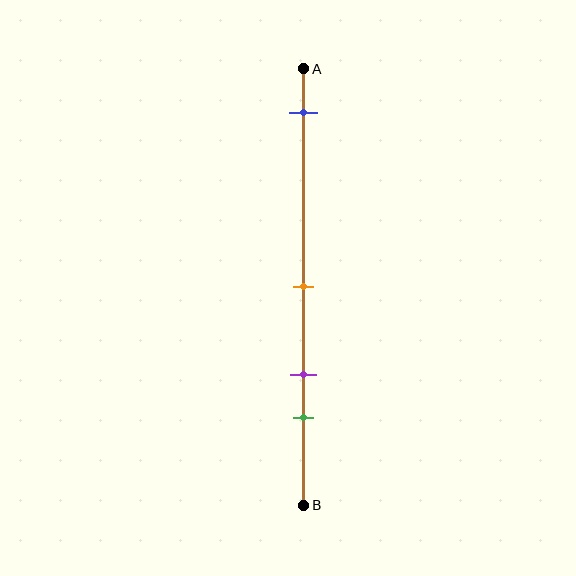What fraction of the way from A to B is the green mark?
The green mark is approximately 80% (0.8) of the way from A to B.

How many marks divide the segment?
There are 4 marks dividing the segment.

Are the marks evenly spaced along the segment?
No, the marks are not evenly spaced.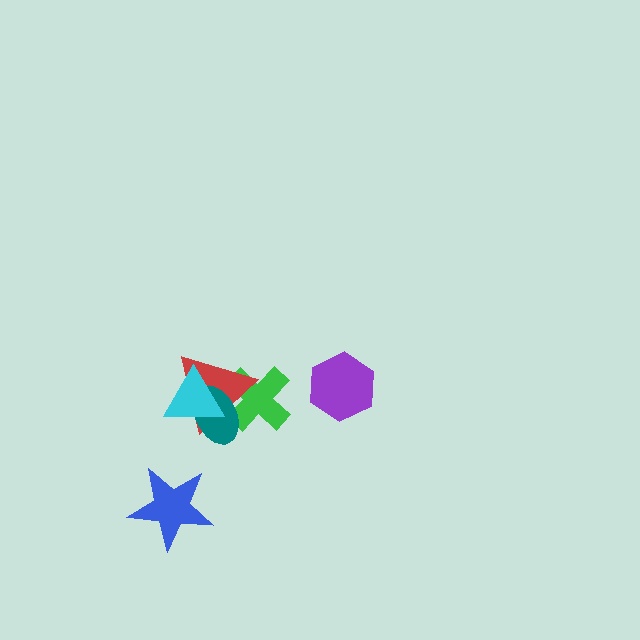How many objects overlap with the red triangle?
3 objects overlap with the red triangle.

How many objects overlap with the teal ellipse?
3 objects overlap with the teal ellipse.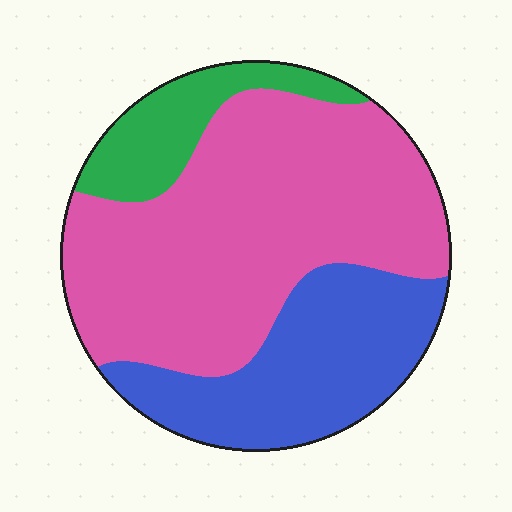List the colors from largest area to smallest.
From largest to smallest: pink, blue, green.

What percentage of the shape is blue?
Blue covers about 30% of the shape.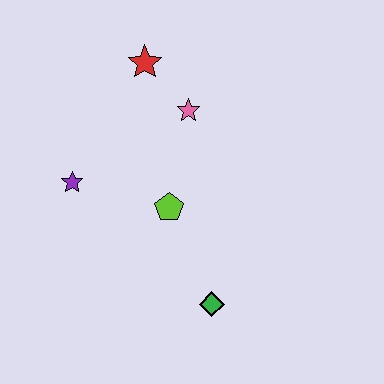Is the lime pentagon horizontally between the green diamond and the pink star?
No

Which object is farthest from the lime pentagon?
The red star is farthest from the lime pentagon.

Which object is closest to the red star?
The pink star is closest to the red star.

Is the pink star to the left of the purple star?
No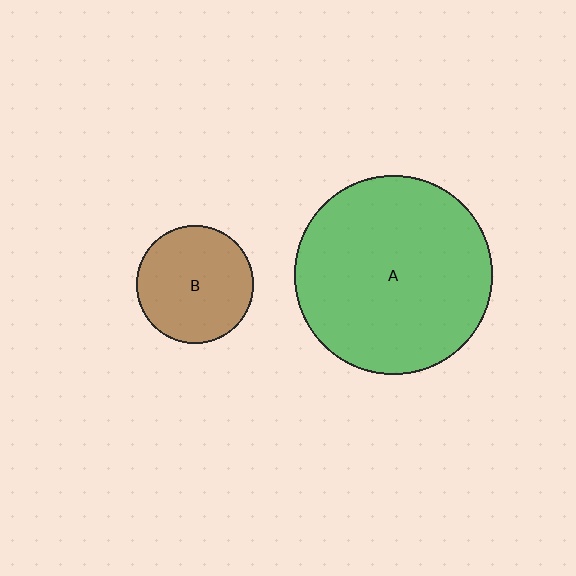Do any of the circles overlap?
No, none of the circles overlap.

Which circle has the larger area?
Circle A (green).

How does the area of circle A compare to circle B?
Approximately 2.9 times.